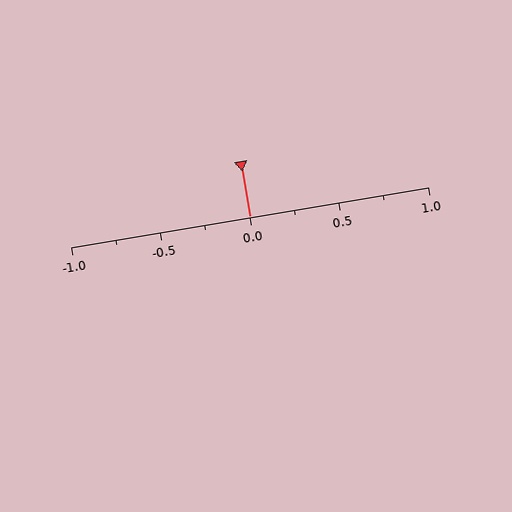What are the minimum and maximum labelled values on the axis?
The axis runs from -1.0 to 1.0.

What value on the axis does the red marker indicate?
The marker indicates approximately 0.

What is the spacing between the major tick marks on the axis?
The major ticks are spaced 0.5 apart.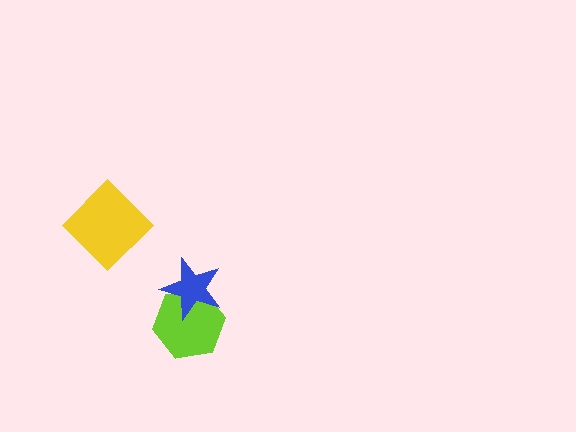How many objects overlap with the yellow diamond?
0 objects overlap with the yellow diamond.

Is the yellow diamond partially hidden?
No, no other shape covers it.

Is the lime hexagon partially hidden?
Yes, it is partially covered by another shape.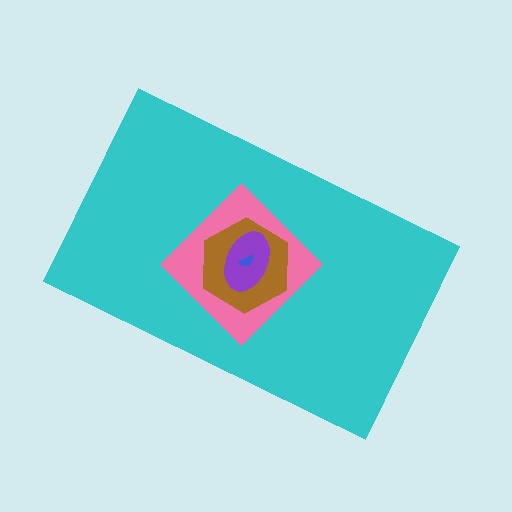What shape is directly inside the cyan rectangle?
The pink diamond.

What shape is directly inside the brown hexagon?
The purple ellipse.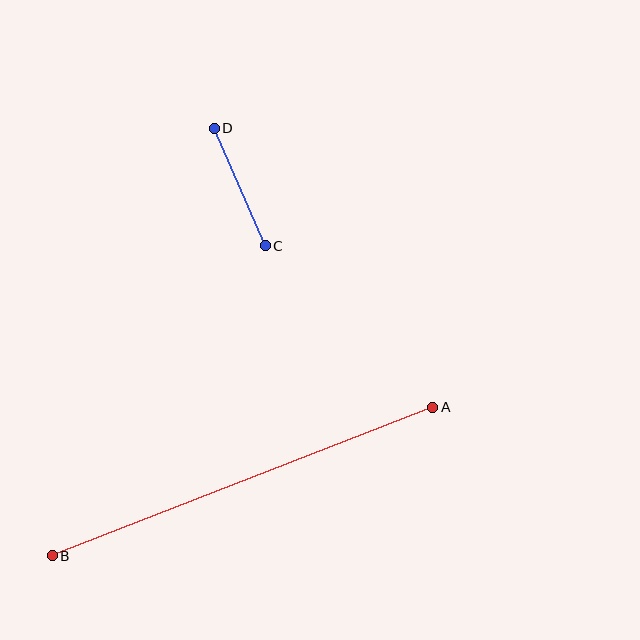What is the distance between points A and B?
The distance is approximately 409 pixels.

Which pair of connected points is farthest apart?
Points A and B are farthest apart.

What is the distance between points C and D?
The distance is approximately 128 pixels.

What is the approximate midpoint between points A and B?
The midpoint is at approximately (242, 482) pixels.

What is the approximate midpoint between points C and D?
The midpoint is at approximately (240, 187) pixels.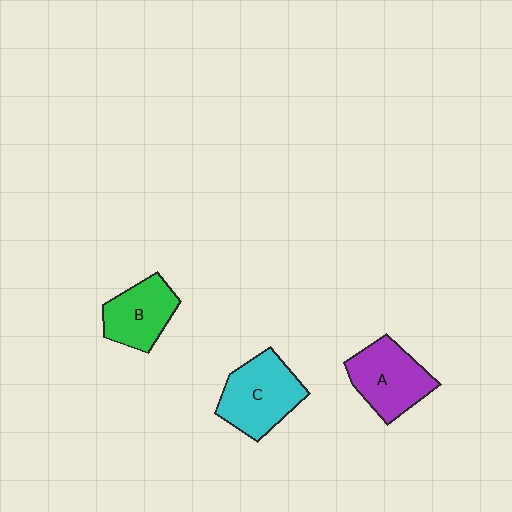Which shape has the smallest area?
Shape B (green).